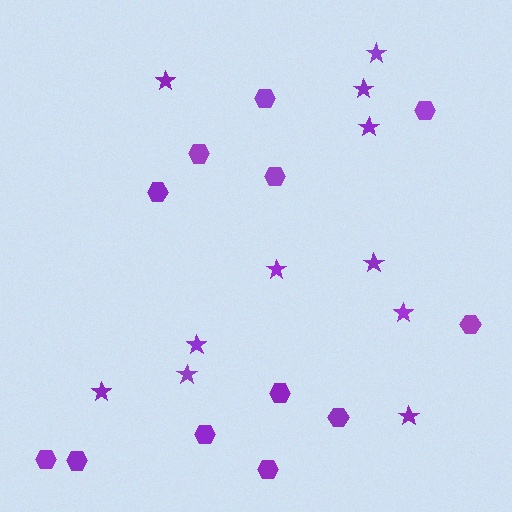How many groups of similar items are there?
There are 2 groups: one group of stars (11) and one group of hexagons (12).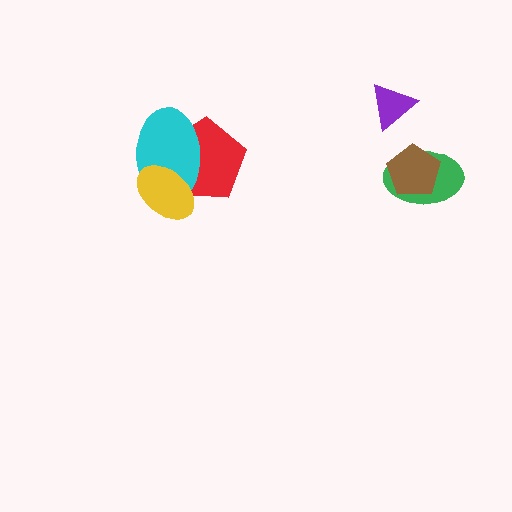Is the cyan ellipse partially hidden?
Yes, it is partially covered by another shape.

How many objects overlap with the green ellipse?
1 object overlaps with the green ellipse.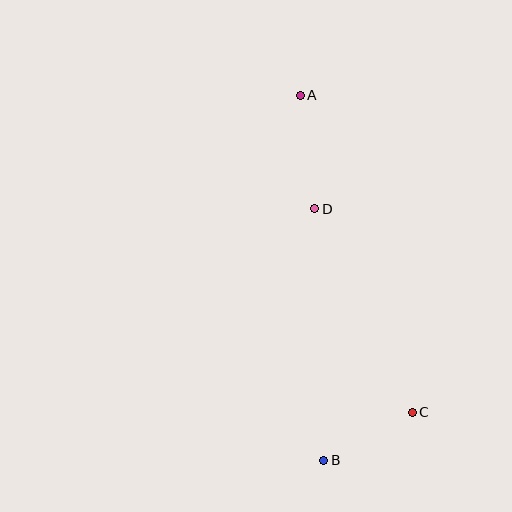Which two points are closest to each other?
Points B and C are closest to each other.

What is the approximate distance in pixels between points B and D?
The distance between B and D is approximately 252 pixels.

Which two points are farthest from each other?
Points A and B are farthest from each other.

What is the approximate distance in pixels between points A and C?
The distance between A and C is approximately 336 pixels.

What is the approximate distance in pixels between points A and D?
The distance between A and D is approximately 114 pixels.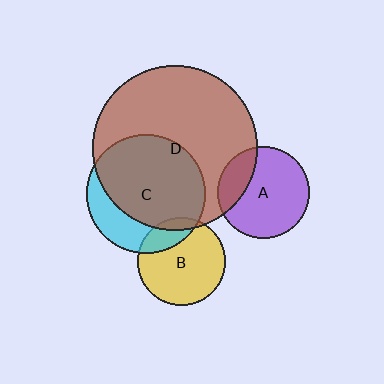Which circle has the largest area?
Circle D (brown).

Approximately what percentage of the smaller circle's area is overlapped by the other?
Approximately 25%.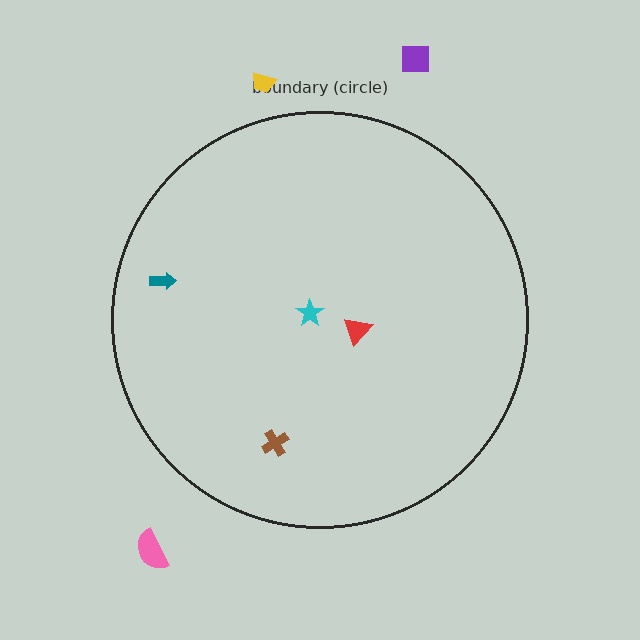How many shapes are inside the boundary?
4 inside, 3 outside.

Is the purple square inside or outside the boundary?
Outside.